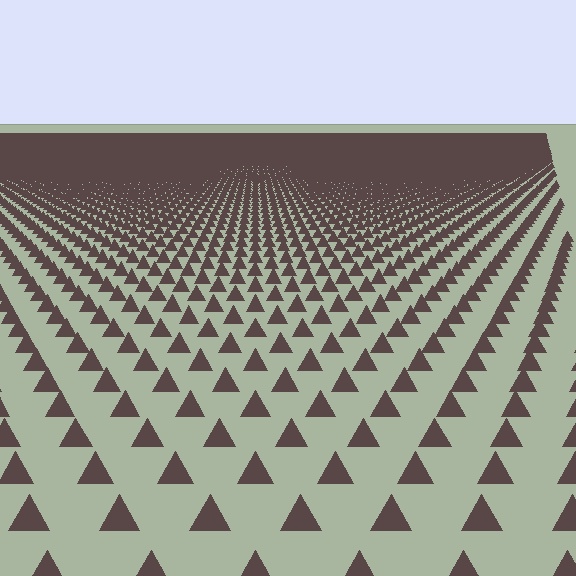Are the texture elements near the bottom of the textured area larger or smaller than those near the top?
Larger. Near the bottom, elements are closer to the viewer and appear at a bigger on-screen size.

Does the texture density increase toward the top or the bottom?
Density increases toward the top.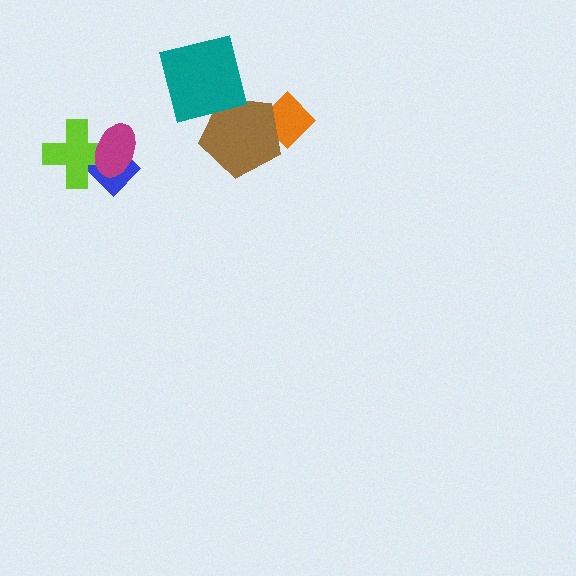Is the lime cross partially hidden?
Yes, it is partially covered by another shape.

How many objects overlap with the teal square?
1 object overlaps with the teal square.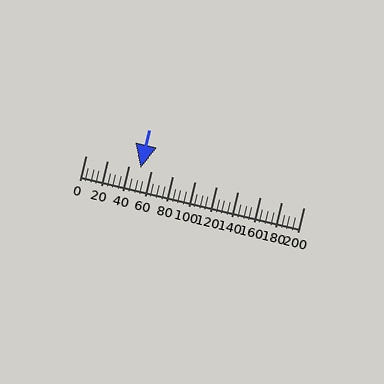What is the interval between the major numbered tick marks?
The major tick marks are spaced 20 units apart.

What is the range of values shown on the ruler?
The ruler shows values from 0 to 200.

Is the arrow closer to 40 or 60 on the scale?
The arrow is closer to 60.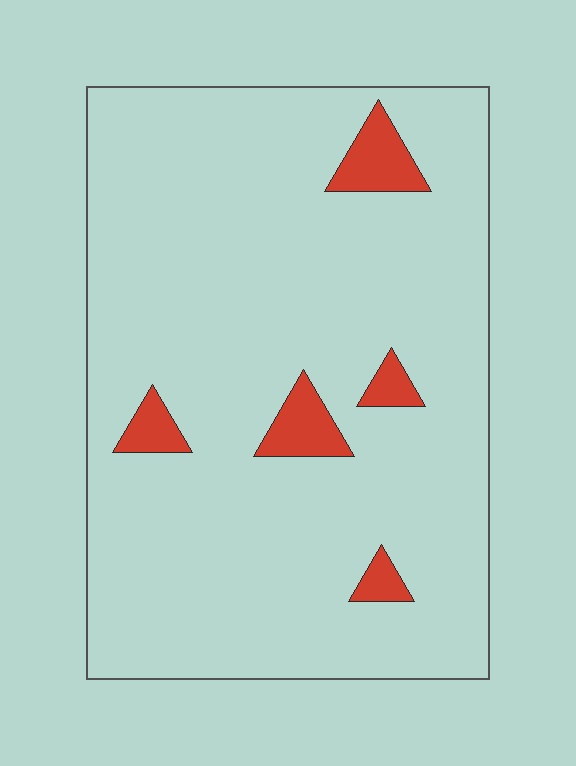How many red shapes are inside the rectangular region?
5.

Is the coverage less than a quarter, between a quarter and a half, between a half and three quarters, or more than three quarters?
Less than a quarter.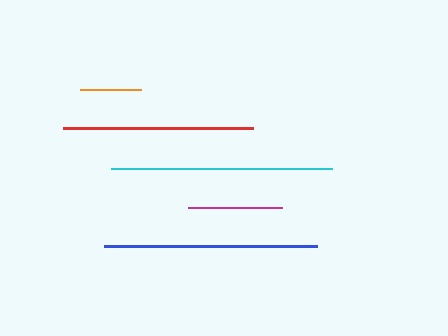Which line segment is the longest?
The cyan line is the longest at approximately 222 pixels.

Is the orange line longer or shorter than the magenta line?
The magenta line is longer than the orange line.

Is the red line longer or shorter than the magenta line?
The red line is longer than the magenta line.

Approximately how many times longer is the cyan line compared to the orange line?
The cyan line is approximately 3.6 times the length of the orange line.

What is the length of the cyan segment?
The cyan segment is approximately 222 pixels long.